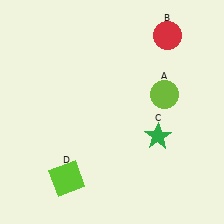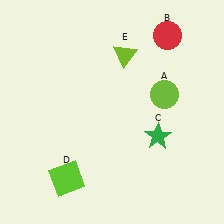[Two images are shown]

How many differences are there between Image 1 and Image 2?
There is 1 difference between the two images.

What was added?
A lime triangle (E) was added in Image 2.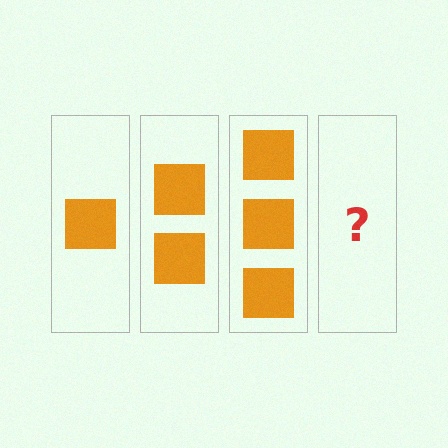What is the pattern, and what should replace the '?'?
The pattern is that each step adds one more square. The '?' should be 4 squares.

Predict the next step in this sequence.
The next step is 4 squares.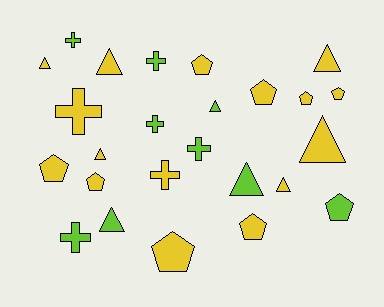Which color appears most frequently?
Yellow, with 16 objects.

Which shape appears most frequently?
Triangle, with 9 objects.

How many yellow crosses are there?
There are 2 yellow crosses.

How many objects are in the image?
There are 25 objects.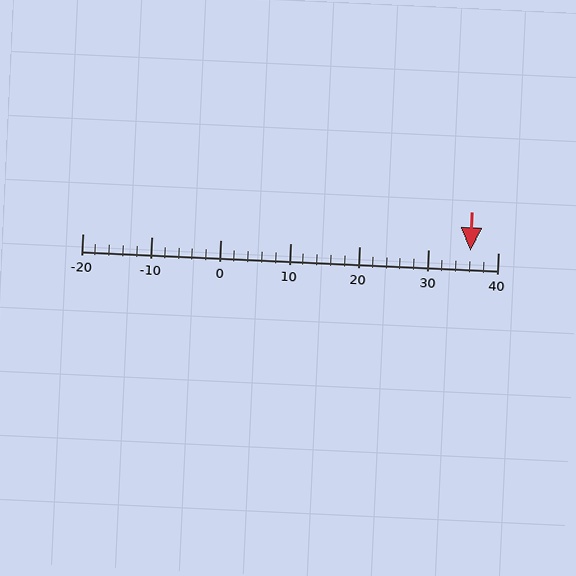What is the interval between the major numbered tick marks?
The major tick marks are spaced 10 units apart.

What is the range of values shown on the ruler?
The ruler shows values from -20 to 40.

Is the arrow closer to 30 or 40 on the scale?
The arrow is closer to 40.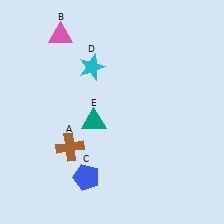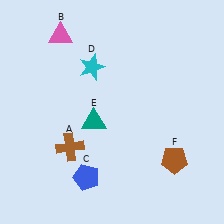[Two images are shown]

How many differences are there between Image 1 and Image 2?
There is 1 difference between the two images.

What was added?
A brown pentagon (F) was added in Image 2.